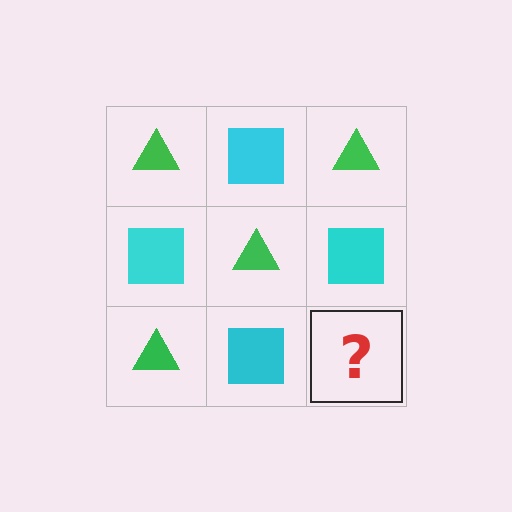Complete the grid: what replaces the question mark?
The question mark should be replaced with a green triangle.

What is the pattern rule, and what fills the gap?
The rule is that it alternates green triangle and cyan square in a checkerboard pattern. The gap should be filled with a green triangle.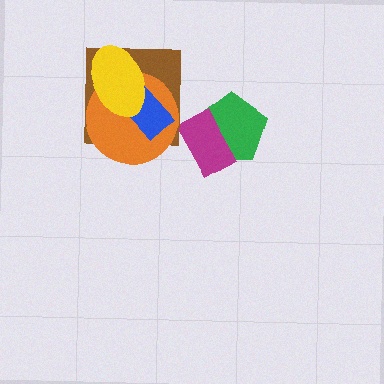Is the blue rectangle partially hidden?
Yes, it is partially covered by another shape.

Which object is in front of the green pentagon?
The magenta rectangle is in front of the green pentagon.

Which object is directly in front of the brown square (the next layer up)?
The orange circle is directly in front of the brown square.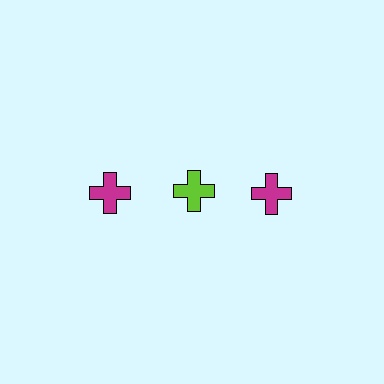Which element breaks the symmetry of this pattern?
The lime cross in the top row, second from left column breaks the symmetry. All other shapes are magenta crosses.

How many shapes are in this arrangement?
There are 3 shapes arranged in a grid pattern.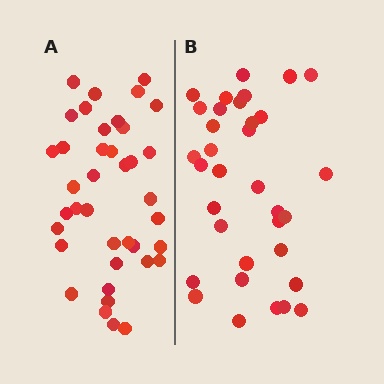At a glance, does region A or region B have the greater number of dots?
Region A (the left region) has more dots.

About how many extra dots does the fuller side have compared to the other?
Region A has about 5 more dots than region B.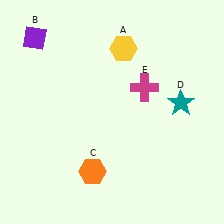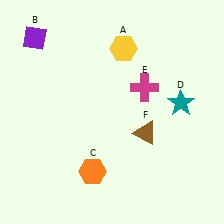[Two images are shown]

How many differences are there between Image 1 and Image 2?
There is 1 difference between the two images.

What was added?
A brown triangle (F) was added in Image 2.